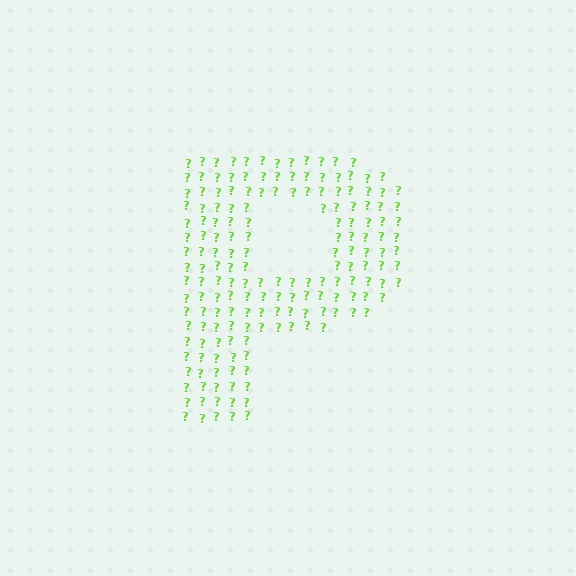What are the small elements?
The small elements are question marks.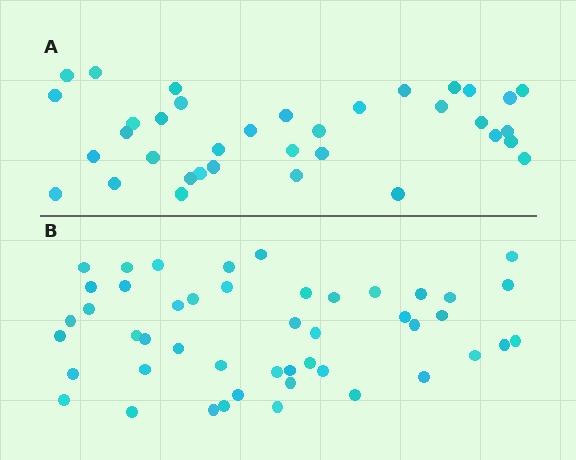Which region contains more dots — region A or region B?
Region B (the bottom region) has more dots.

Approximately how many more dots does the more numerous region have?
Region B has roughly 12 or so more dots than region A.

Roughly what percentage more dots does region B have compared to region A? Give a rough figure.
About 30% more.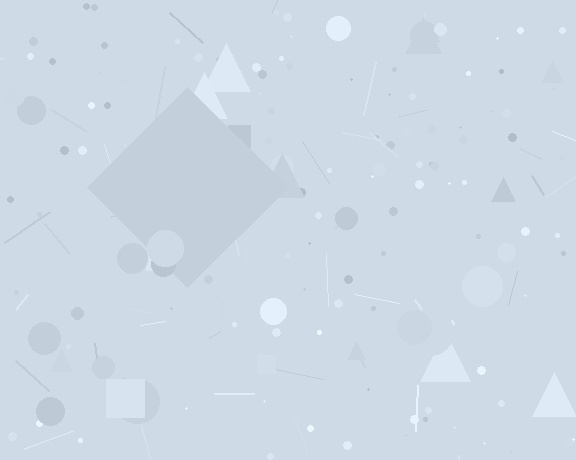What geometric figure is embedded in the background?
A diamond is embedded in the background.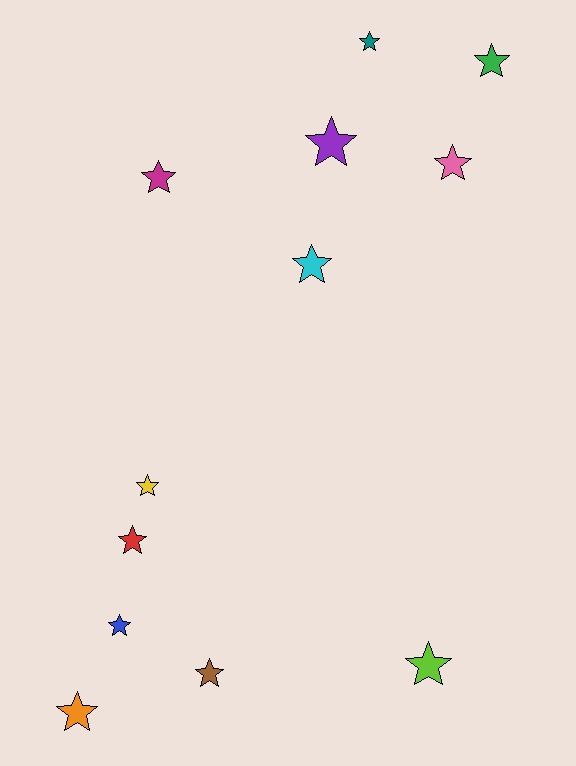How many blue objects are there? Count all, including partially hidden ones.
There is 1 blue object.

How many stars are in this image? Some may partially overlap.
There are 12 stars.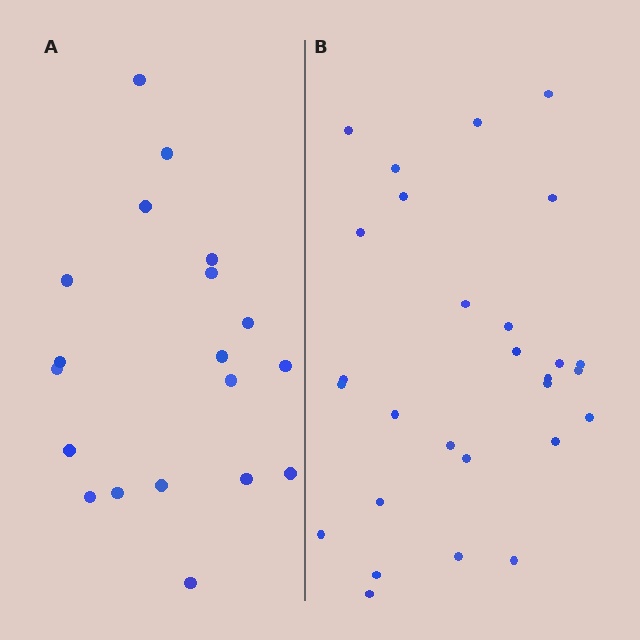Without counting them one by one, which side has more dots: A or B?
Region B (the right region) has more dots.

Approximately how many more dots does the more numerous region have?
Region B has roughly 8 or so more dots than region A.